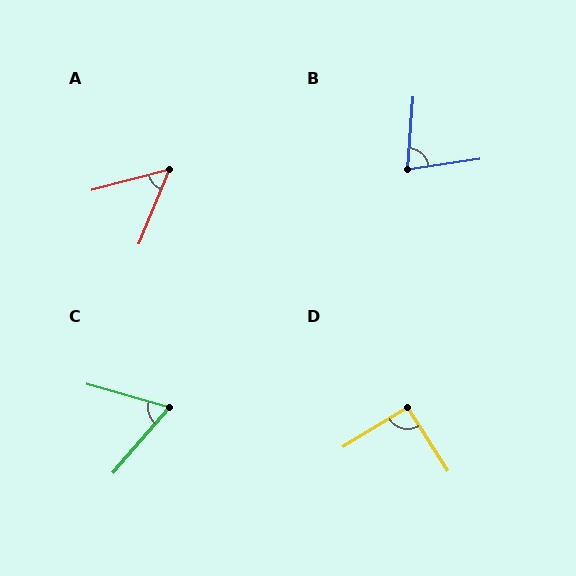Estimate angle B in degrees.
Approximately 77 degrees.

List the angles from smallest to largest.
A (53°), C (65°), B (77°), D (91°).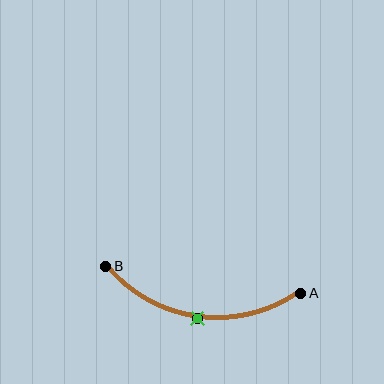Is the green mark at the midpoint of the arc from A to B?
Yes. The green mark lies on the arc at equal arc-length from both A and B — it is the arc midpoint.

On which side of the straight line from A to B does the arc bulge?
The arc bulges below the straight line connecting A and B.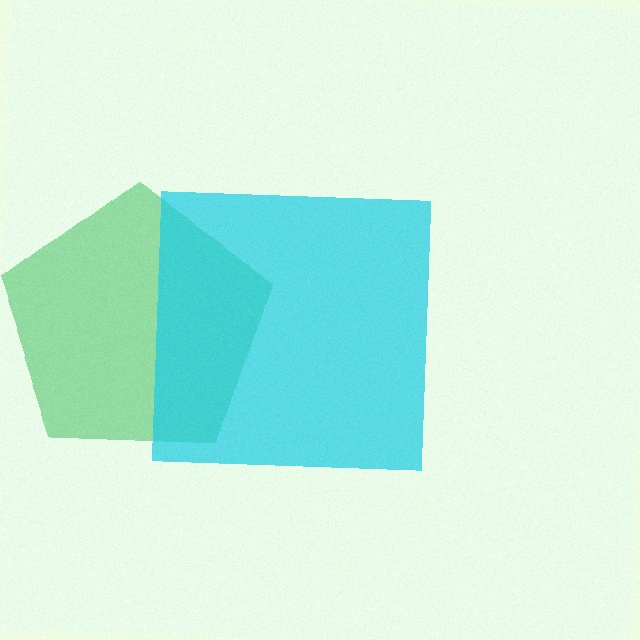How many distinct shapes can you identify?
There are 2 distinct shapes: a green pentagon, a cyan square.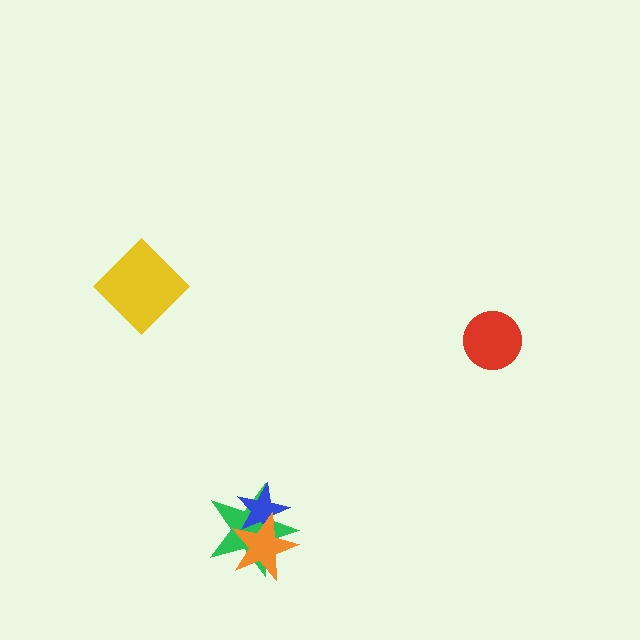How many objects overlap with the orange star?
2 objects overlap with the orange star.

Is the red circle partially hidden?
No, no other shape covers it.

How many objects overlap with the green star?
2 objects overlap with the green star.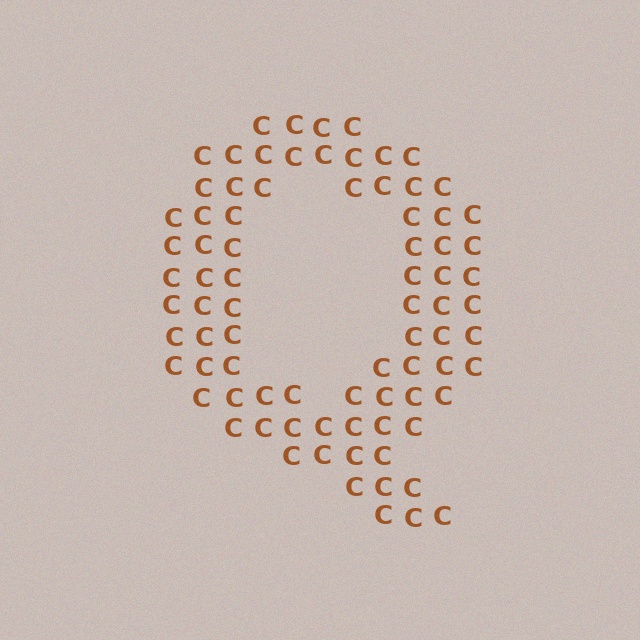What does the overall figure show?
The overall figure shows the letter Q.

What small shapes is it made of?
It is made of small letter C's.